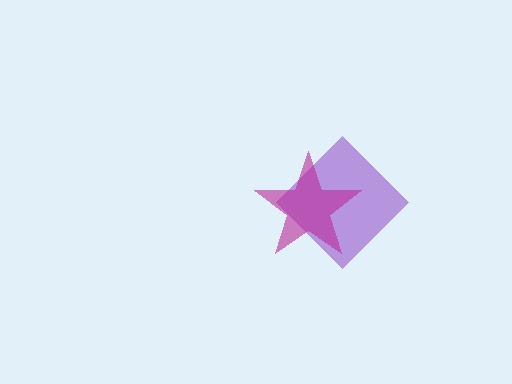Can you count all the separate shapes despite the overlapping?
Yes, there are 2 separate shapes.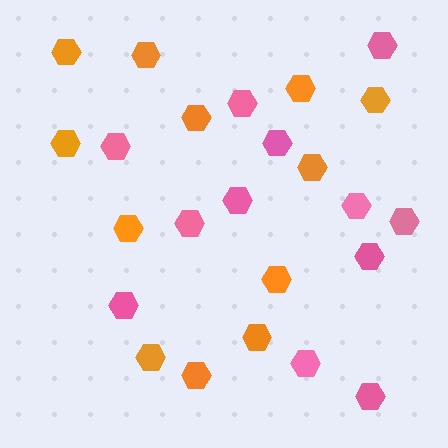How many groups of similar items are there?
There are 2 groups: one group of orange hexagons (12) and one group of pink hexagons (12).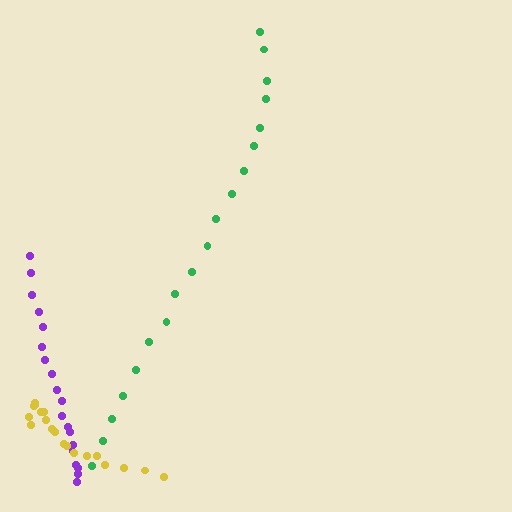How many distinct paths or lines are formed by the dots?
There are 3 distinct paths.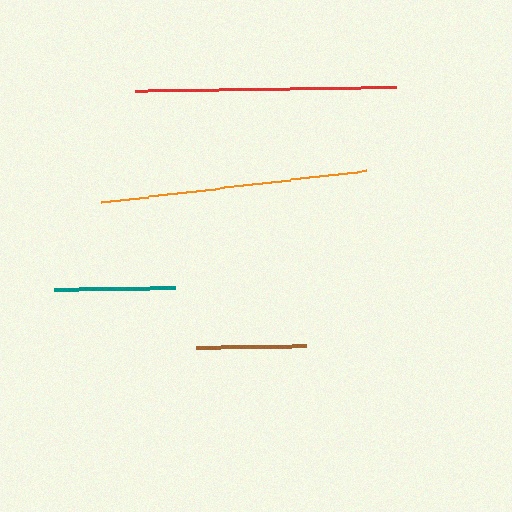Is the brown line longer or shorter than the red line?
The red line is longer than the brown line.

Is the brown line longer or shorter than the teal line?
The teal line is longer than the brown line.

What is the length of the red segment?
The red segment is approximately 261 pixels long.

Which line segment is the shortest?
The brown line is the shortest at approximately 110 pixels.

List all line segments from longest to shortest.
From longest to shortest: orange, red, teal, brown.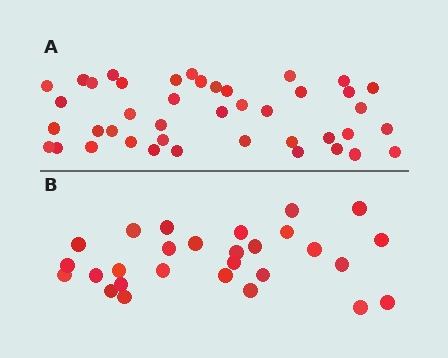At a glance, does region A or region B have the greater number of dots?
Region A (the top region) has more dots.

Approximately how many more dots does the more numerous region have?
Region A has approximately 15 more dots than region B.